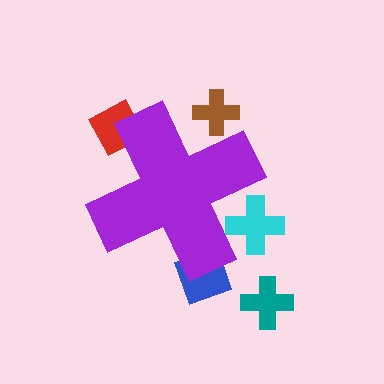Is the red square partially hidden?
Yes, the red square is partially hidden behind the purple cross.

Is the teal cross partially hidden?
No, the teal cross is fully visible.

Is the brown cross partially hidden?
Yes, the brown cross is partially hidden behind the purple cross.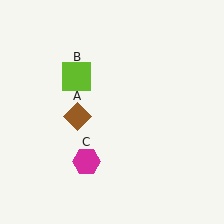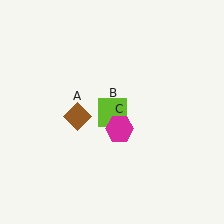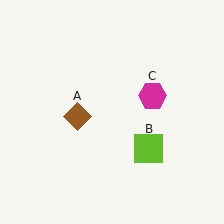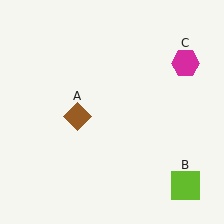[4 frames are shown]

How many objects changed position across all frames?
2 objects changed position: lime square (object B), magenta hexagon (object C).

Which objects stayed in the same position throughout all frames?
Brown diamond (object A) remained stationary.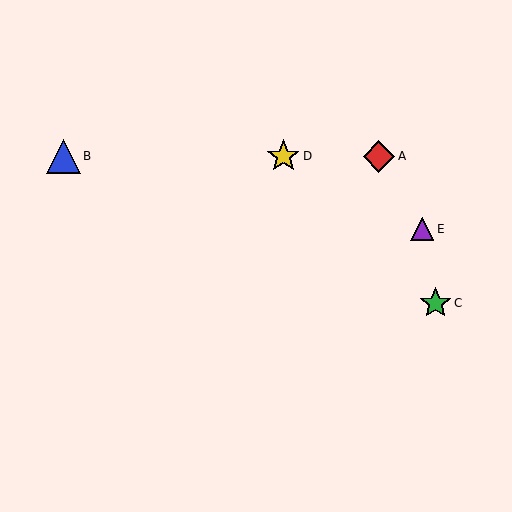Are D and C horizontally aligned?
No, D is at y≈156 and C is at y≈303.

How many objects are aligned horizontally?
3 objects (A, B, D) are aligned horizontally.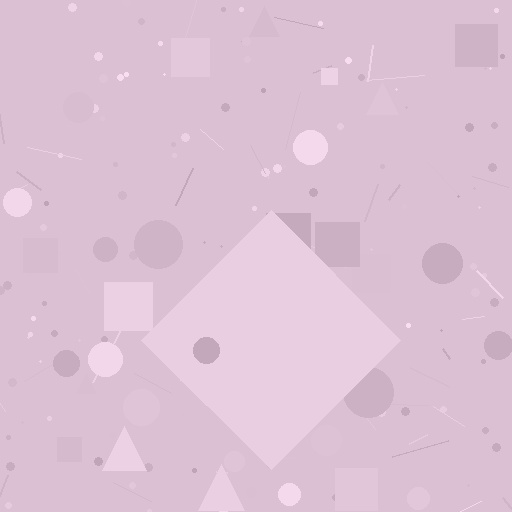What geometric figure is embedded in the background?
A diamond is embedded in the background.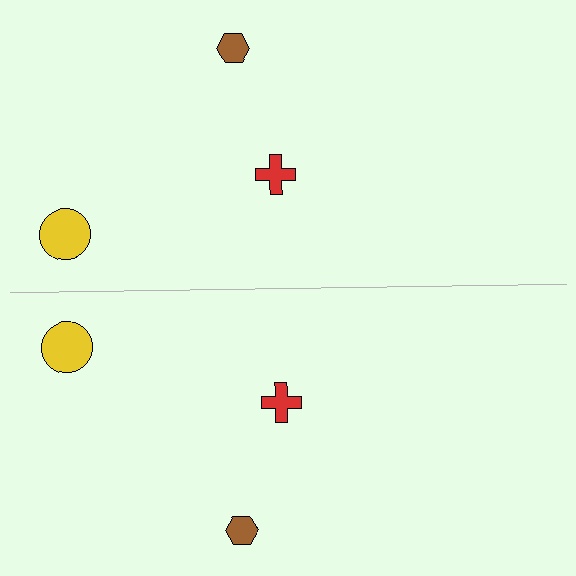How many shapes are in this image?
There are 6 shapes in this image.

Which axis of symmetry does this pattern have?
The pattern has a horizontal axis of symmetry running through the center of the image.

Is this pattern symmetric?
Yes, this pattern has bilateral (reflection) symmetry.